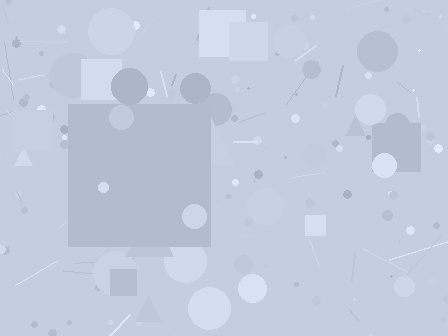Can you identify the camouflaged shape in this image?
The camouflaged shape is a square.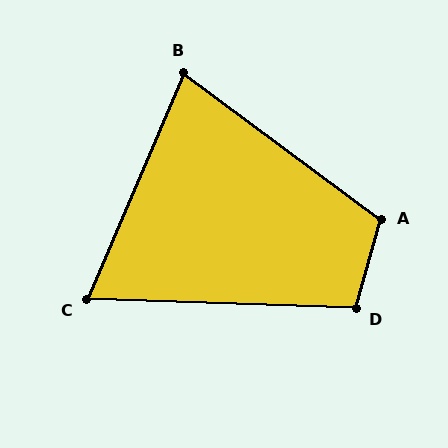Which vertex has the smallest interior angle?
C, at approximately 69 degrees.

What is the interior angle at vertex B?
Approximately 76 degrees (acute).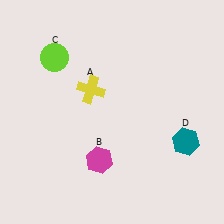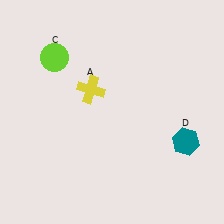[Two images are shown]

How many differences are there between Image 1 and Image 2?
There is 1 difference between the two images.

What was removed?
The magenta hexagon (B) was removed in Image 2.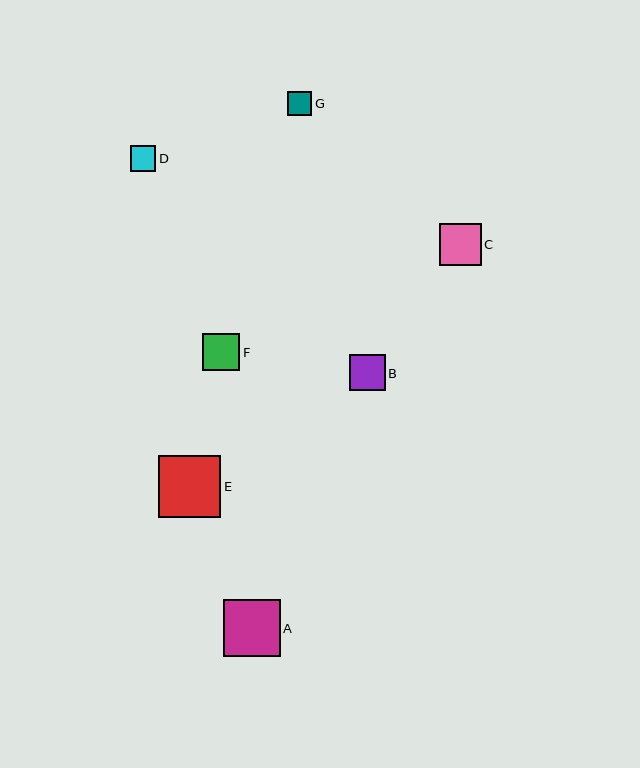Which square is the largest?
Square E is the largest with a size of approximately 63 pixels.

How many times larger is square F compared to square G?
Square F is approximately 1.5 times the size of square G.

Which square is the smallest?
Square G is the smallest with a size of approximately 25 pixels.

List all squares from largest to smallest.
From largest to smallest: E, A, C, F, B, D, G.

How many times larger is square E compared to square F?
Square E is approximately 1.7 times the size of square F.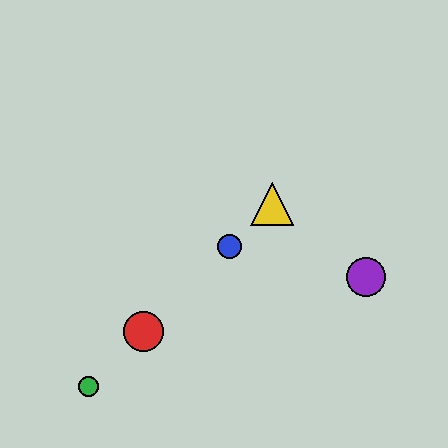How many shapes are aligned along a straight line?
4 shapes (the red circle, the blue circle, the green circle, the yellow triangle) are aligned along a straight line.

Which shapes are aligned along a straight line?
The red circle, the blue circle, the green circle, the yellow triangle are aligned along a straight line.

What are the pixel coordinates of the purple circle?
The purple circle is at (366, 277).